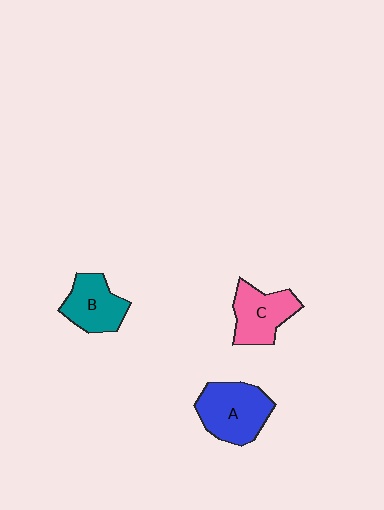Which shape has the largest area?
Shape A (blue).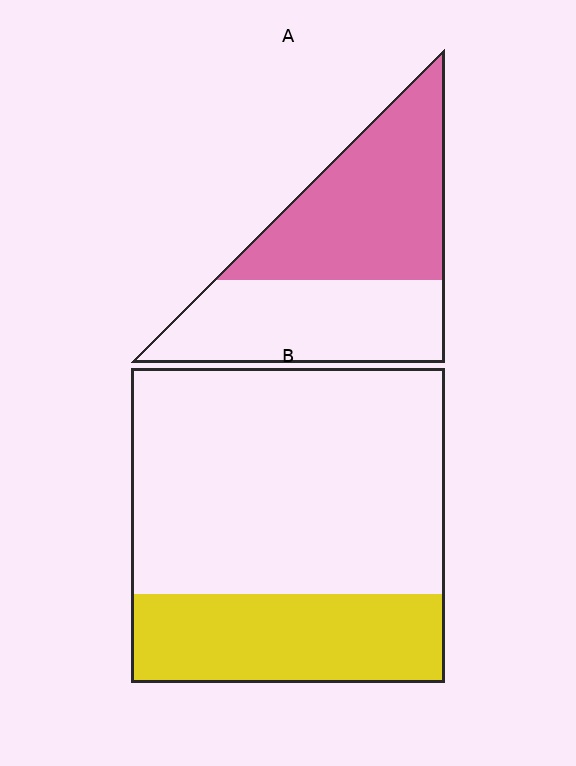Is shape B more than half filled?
No.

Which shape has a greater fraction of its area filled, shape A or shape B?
Shape A.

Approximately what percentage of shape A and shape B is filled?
A is approximately 55% and B is approximately 30%.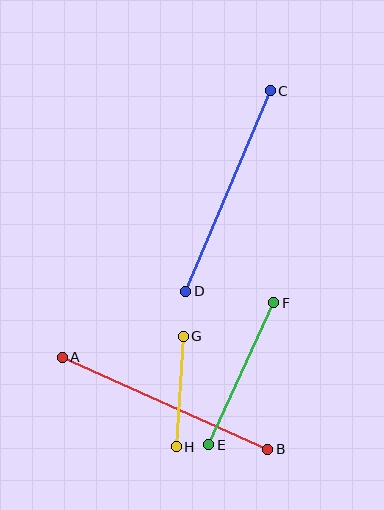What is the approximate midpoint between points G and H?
The midpoint is at approximately (180, 391) pixels.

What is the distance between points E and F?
The distance is approximately 156 pixels.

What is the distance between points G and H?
The distance is approximately 111 pixels.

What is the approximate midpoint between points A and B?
The midpoint is at approximately (165, 403) pixels.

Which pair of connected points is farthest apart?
Points A and B are farthest apart.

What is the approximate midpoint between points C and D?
The midpoint is at approximately (228, 191) pixels.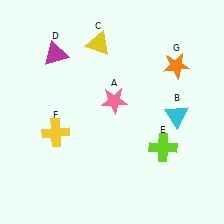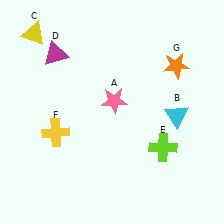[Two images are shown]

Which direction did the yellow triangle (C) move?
The yellow triangle (C) moved left.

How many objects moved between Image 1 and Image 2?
1 object moved between the two images.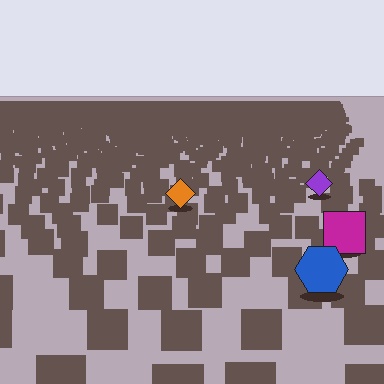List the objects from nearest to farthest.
From nearest to farthest: the blue hexagon, the magenta square, the orange diamond, the purple diamond.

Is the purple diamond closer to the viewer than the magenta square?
No. The magenta square is closer — you can tell from the texture gradient: the ground texture is coarser near it.